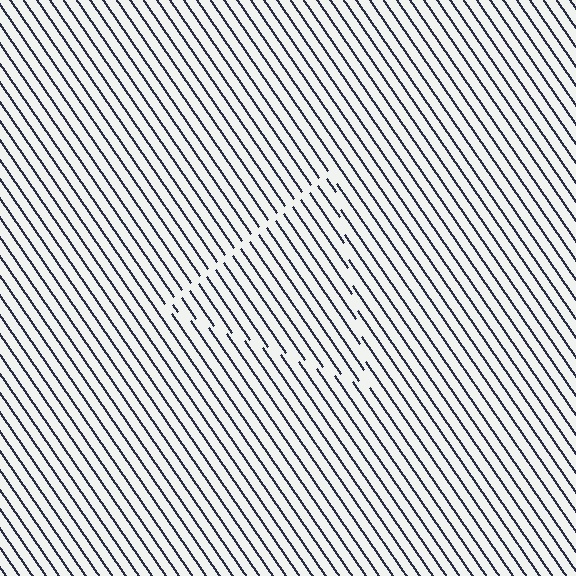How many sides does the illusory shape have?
3 sides — the line-ends trace a triangle.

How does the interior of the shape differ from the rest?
The interior of the shape contains the same grating, shifted by half a period — the contour is defined by the phase discontinuity where line-ends from the inner and outer gratings abut.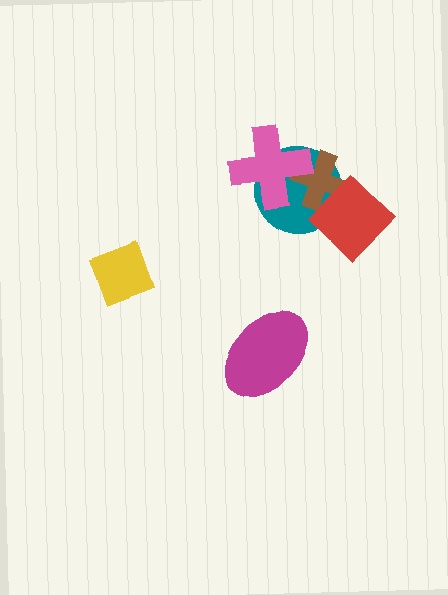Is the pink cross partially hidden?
No, no other shape covers it.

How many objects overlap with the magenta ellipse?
0 objects overlap with the magenta ellipse.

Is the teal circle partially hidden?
Yes, it is partially covered by another shape.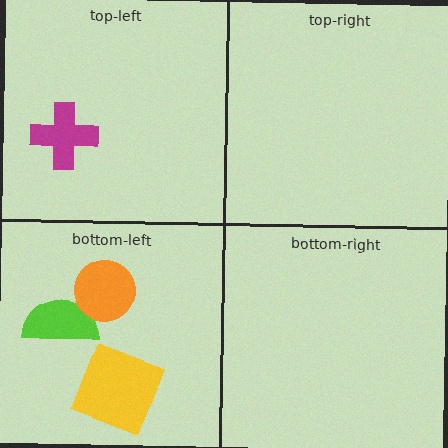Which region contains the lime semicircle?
The bottom-left region.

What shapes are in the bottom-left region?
The yellow square, the lime semicircle, the orange circle.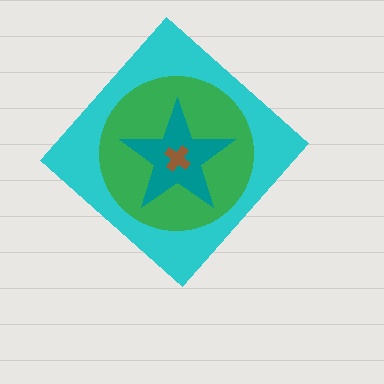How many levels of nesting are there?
4.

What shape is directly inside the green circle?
The teal star.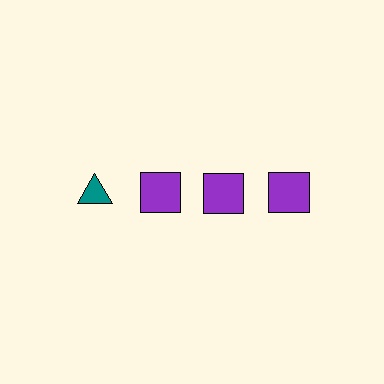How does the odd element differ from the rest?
It differs in both color (teal instead of purple) and shape (triangle instead of square).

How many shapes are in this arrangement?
There are 4 shapes arranged in a grid pattern.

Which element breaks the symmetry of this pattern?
The teal triangle in the top row, leftmost column breaks the symmetry. All other shapes are purple squares.